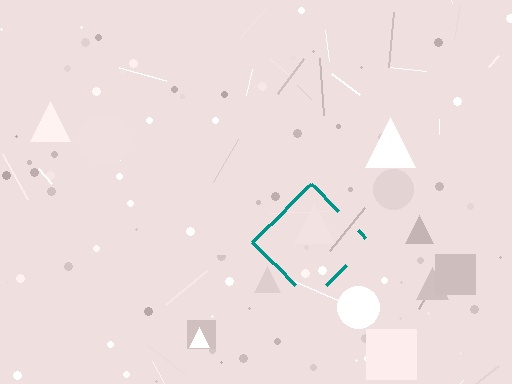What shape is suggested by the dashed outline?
The dashed outline suggests a diamond.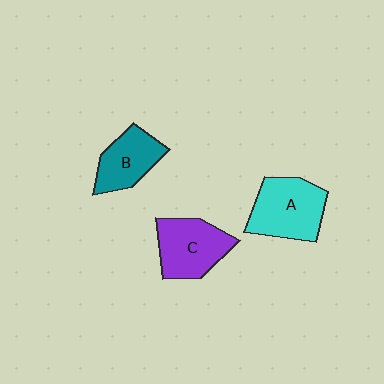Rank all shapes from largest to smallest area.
From largest to smallest: A (cyan), C (purple), B (teal).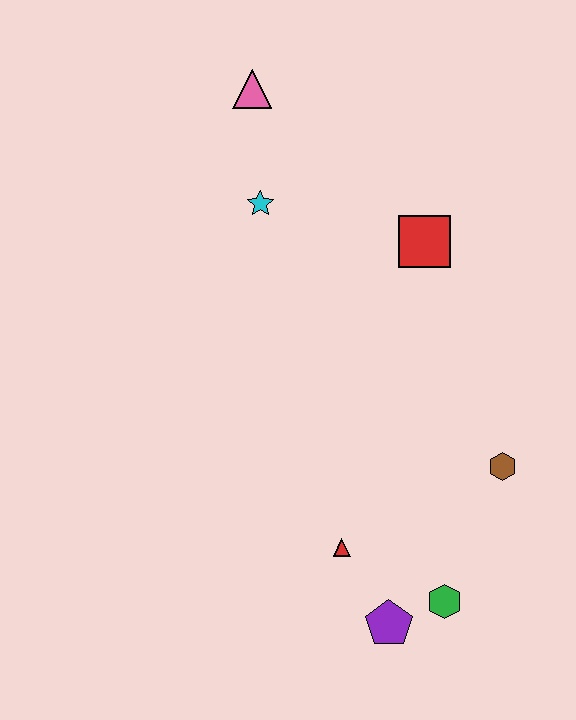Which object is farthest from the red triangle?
The pink triangle is farthest from the red triangle.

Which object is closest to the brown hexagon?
The green hexagon is closest to the brown hexagon.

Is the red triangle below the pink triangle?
Yes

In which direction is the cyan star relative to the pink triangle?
The cyan star is below the pink triangle.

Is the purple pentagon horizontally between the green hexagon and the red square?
No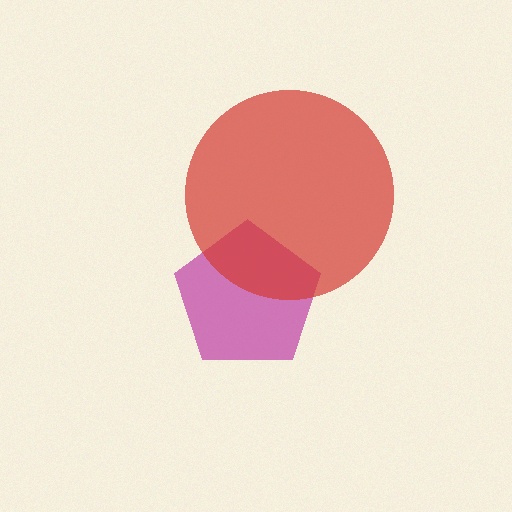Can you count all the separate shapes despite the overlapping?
Yes, there are 2 separate shapes.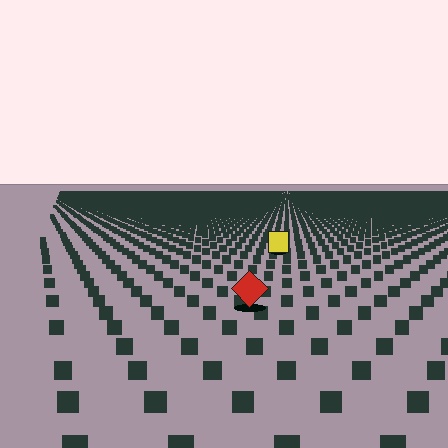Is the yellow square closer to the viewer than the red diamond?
No. The red diamond is closer — you can tell from the texture gradient: the ground texture is coarser near it.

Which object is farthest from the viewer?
The yellow square is farthest from the viewer. It appears smaller and the ground texture around it is denser.